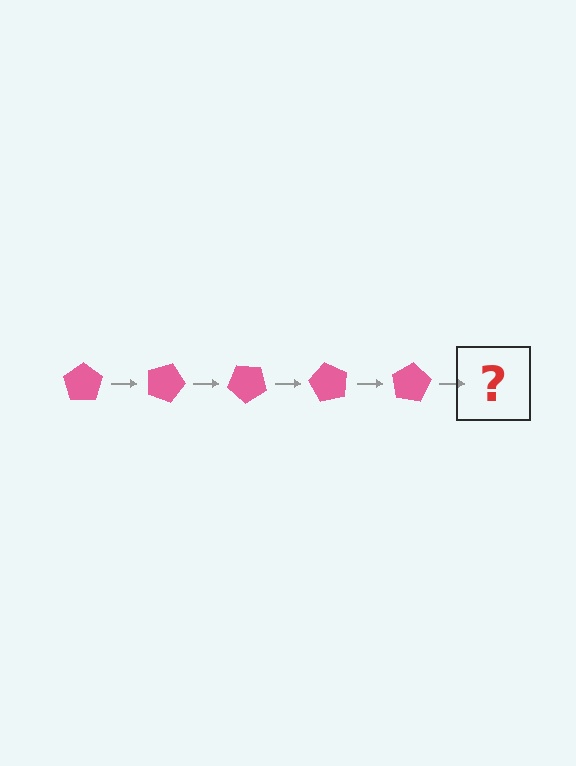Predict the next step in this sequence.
The next step is a pink pentagon rotated 100 degrees.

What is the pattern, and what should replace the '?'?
The pattern is that the pentagon rotates 20 degrees each step. The '?' should be a pink pentagon rotated 100 degrees.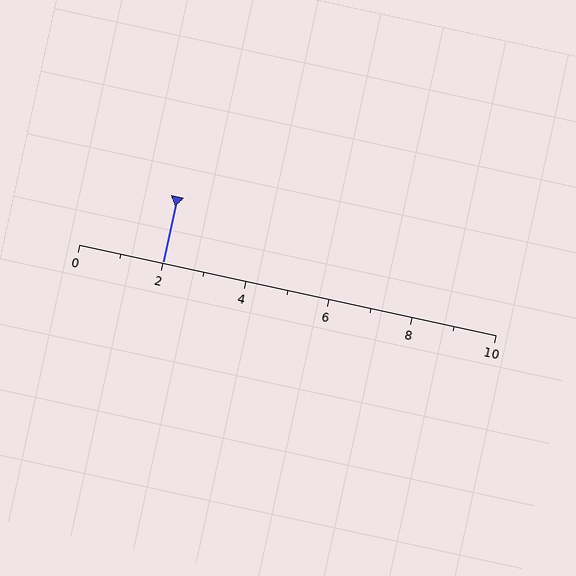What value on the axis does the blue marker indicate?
The marker indicates approximately 2.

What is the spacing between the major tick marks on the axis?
The major ticks are spaced 2 apart.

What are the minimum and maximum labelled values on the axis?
The axis runs from 0 to 10.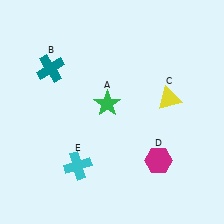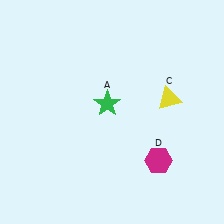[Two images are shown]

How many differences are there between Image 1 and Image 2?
There are 2 differences between the two images.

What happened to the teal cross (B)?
The teal cross (B) was removed in Image 2. It was in the top-left area of Image 1.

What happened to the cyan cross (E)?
The cyan cross (E) was removed in Image 2. It was in the bottom-left area of Image 1.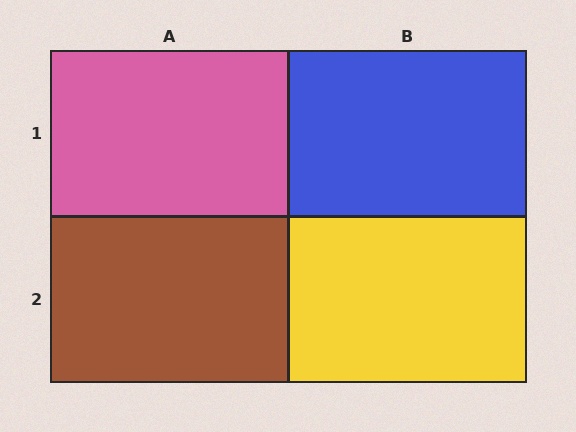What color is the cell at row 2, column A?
Brown.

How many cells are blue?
1 cell is blue.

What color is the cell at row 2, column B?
Yellow.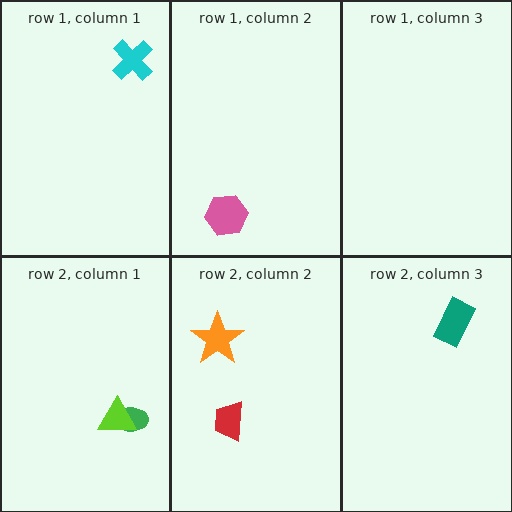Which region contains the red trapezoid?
The row 2, column 2 region.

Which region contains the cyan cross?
The row 1, column 1 region.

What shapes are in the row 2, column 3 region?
The teal rectangle.